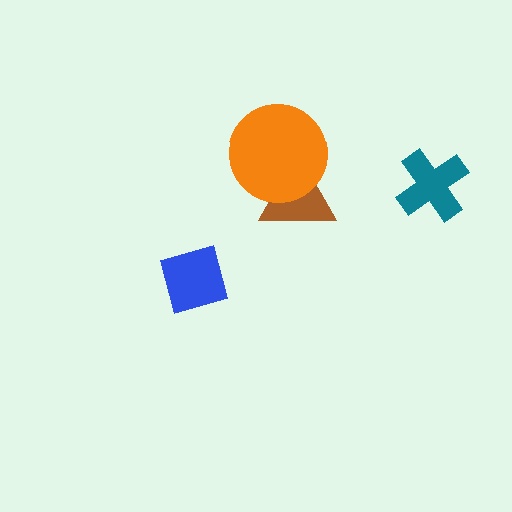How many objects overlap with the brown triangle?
1 object overlaps with the brown triangle.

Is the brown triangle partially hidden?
Yes, it is partially covered by another shape.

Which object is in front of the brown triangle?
The orange circle is in front of the brown triangle.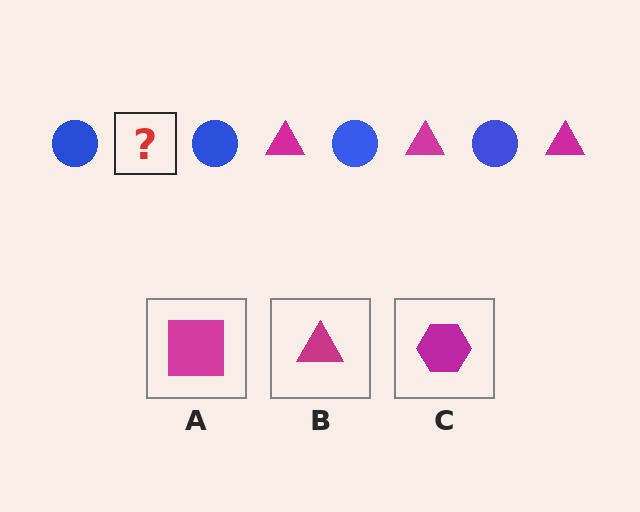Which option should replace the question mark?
Option B.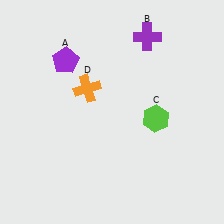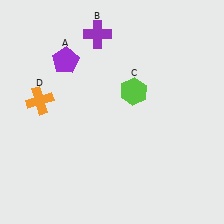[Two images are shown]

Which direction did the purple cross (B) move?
The purple cross (B) moved left.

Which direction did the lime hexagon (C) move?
The lime hexagon (C) moved up.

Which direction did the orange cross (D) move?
The orange cross (D) moved left.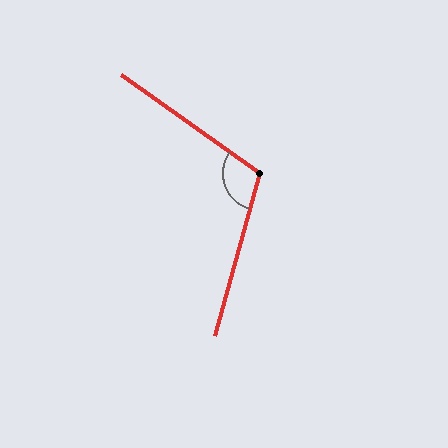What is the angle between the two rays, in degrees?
Approximately 110 degrees.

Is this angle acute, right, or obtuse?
It is obtuse.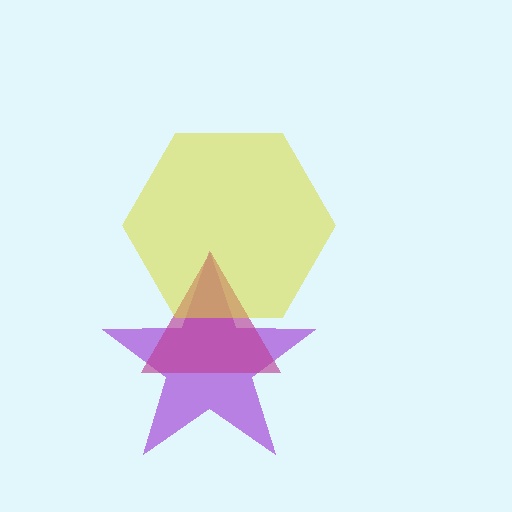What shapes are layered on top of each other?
The layered shapes are: a purple star, a magenta triangle, a yellow hexagon.